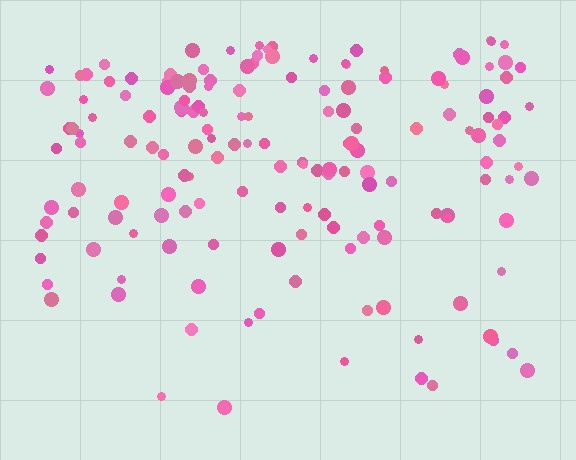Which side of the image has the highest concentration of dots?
The top.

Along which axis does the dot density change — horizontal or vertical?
Vertical.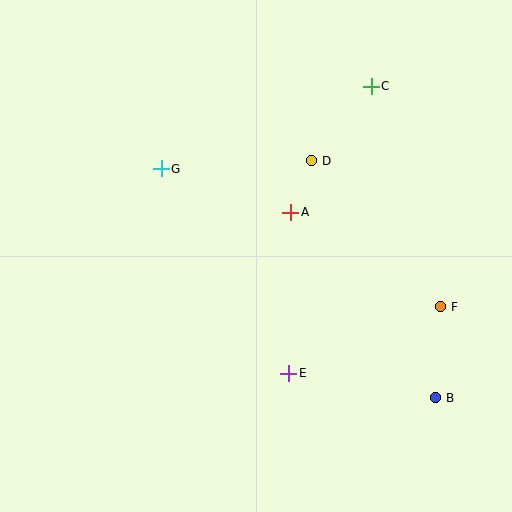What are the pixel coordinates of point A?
Point A is at (291, 212).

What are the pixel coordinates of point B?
Point B is at (436, 398).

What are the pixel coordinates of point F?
Point F is at (441, 307).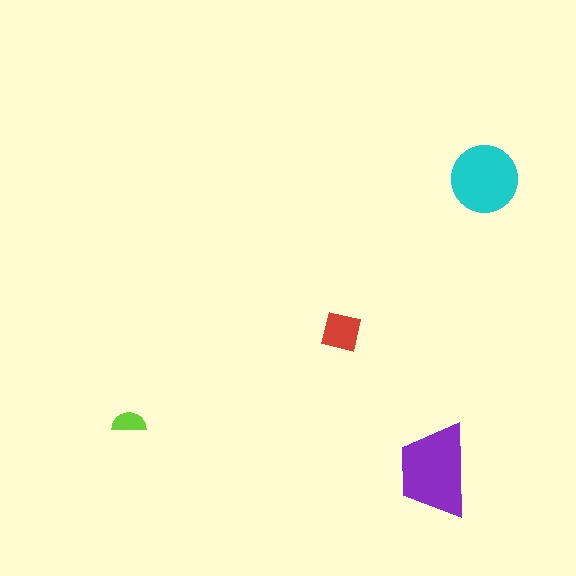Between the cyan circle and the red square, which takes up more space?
The cyan circle.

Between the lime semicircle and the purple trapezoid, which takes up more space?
The purple trapezoid.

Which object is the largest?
The purple trapezoid.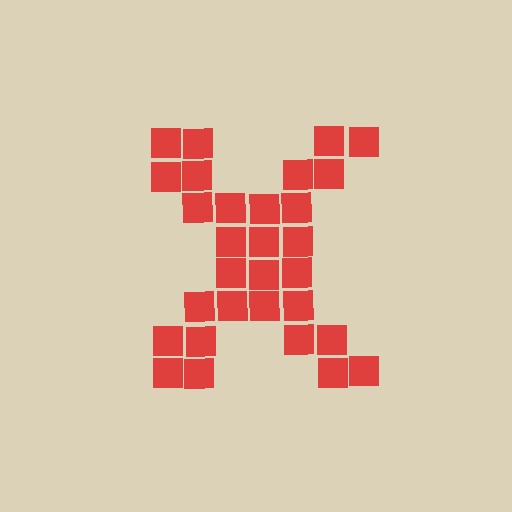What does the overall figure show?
The overall figure shows the letter X.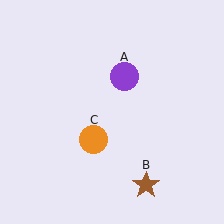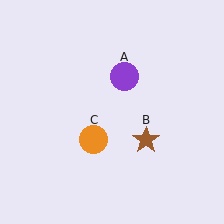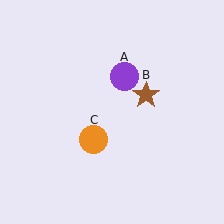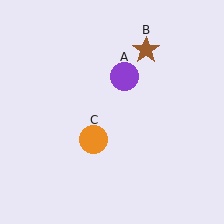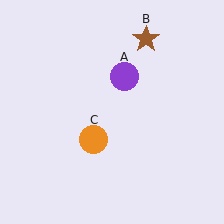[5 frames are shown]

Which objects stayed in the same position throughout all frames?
Purple circle (object A) and orange circle (object C) remained stationary.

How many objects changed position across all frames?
1 object changed position: brown star (object B).